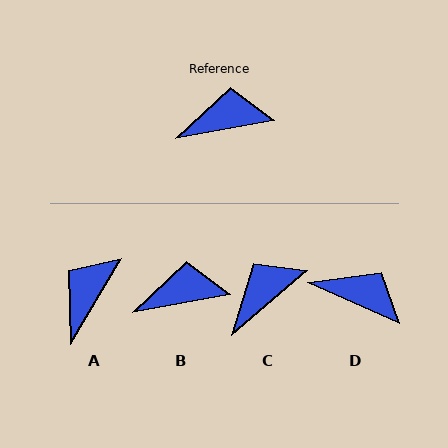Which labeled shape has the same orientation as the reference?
B.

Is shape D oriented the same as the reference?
No, it is off by about 35 degrees.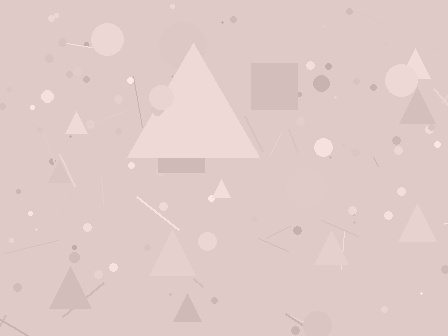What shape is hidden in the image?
A triangle is hidden in the image.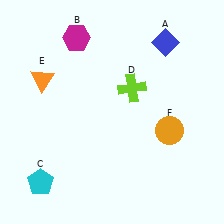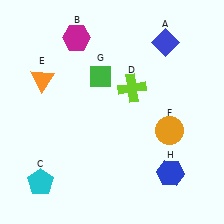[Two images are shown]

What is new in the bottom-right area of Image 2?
A blue hexagon (H) was added in the bottom-right area of Image 2.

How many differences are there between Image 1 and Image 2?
There are 2 differences between the two images.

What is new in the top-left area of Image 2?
A green diamond (G) was added in the top-left area of Image 2.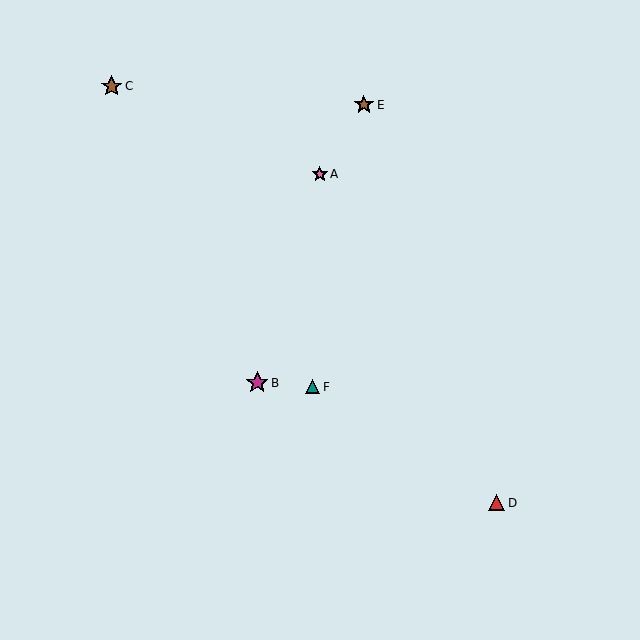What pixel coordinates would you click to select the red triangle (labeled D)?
Click at (496, 503) to select the red triangle D.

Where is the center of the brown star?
The center of the brown star is at (364, 105).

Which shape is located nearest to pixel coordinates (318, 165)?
The pink star (labeled A) at (320, 174) is nearest to that location.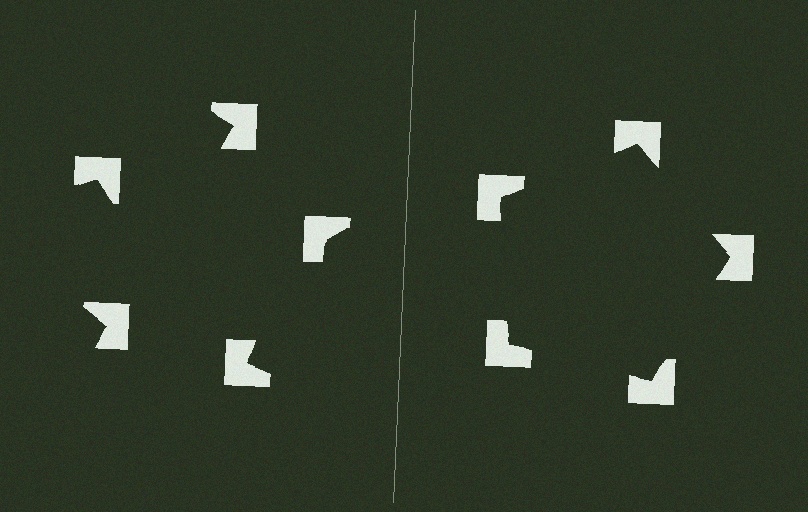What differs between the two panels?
The notched squares are positioned identically on both sides; only the wedge orientations differ. On the right they align to a pentagon; on the left they are misaligned.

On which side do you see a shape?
An illusory pentagon appears on the right side. On the left side the wedge cuts are rotated, so no coherent shape forms.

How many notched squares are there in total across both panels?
10 — 5 on each side.